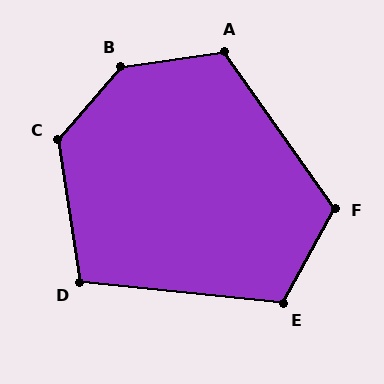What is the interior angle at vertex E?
Approximately 112 degrees (obtuse).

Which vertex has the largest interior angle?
B, at approximately 139 degrees.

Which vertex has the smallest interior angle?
D, at approximately 105 degrees.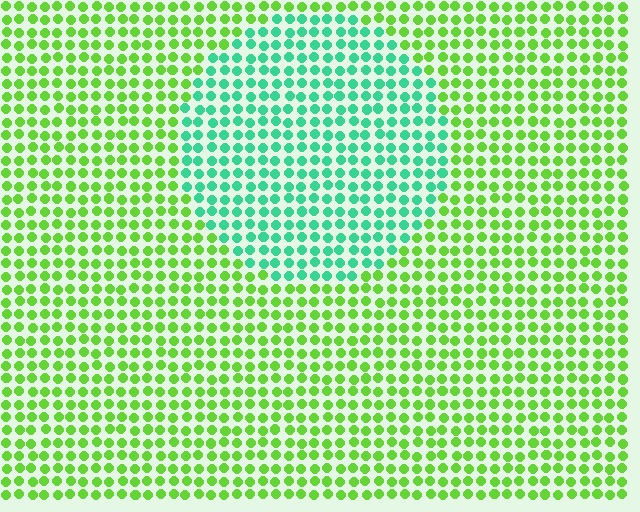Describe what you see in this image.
The image is filled with small lime elements in a uniform arrangement. A circle-shaped region is visible where the elements are tinted to a slightly different hue, forming a subtle color boundary.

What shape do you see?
I see a circle.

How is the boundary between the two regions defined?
The boundary is defined purely by a slight shift in hue (about 53 degrees). Spacing, size, and orientation are identical on both sides.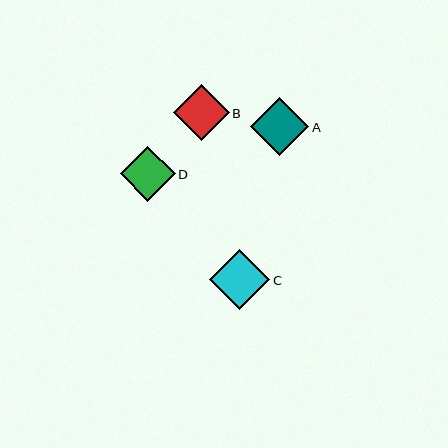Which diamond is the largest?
Diamond C is the largest with a size of approximately 60 pixels.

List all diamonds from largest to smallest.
From largest to smallest: C, A, B, D.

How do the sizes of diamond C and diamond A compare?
Diamond C and diamond A are approximately the same size.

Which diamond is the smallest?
Diamond D is the smallest with a size of approximately 55 pixels.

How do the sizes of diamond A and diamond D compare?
Diamond A and diamond D are approximately the same size.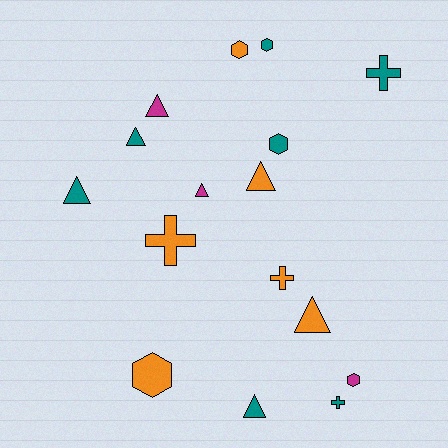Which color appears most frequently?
Teal, with 7 objects.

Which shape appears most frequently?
Triangle, with 7 objects.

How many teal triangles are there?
There are 3 teal triangles.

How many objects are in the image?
There are 16 objects.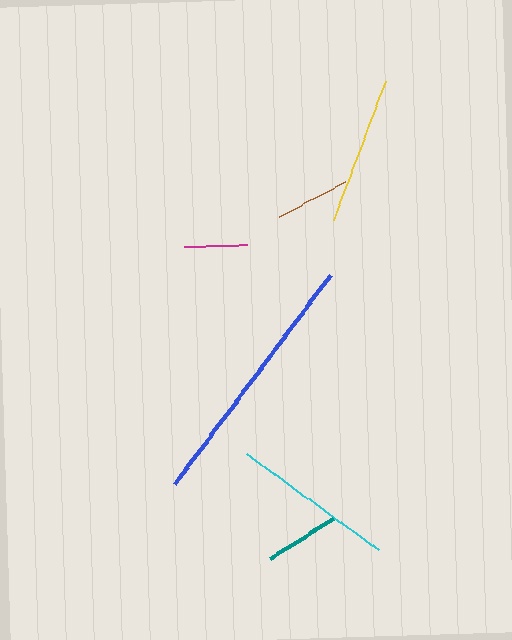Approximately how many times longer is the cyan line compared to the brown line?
The cyan line is approximately 2.2 times the length of the brown line.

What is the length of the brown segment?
The brown segment is approximately 74 pixels long.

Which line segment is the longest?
The blue line is the longest at approximately 260 pixels.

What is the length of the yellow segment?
The yellow segment is approximately 148 pixels long.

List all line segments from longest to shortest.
From longest to shortest: blue, cyan, yellow, teal, brown, magenta.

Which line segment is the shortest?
The magenta line is the shortest at approximately 63 pixels.